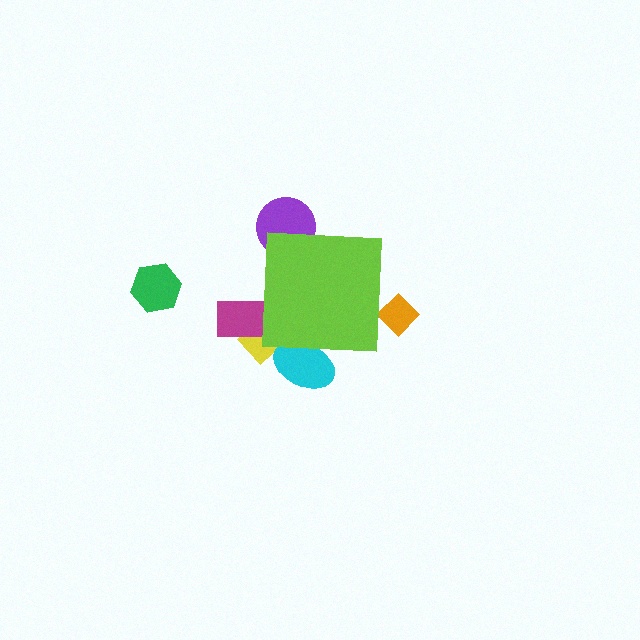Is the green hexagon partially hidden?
No, the green hexagon is fully visible.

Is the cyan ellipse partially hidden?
Yes, the cyan ellipse is partially hidden behind the lime square.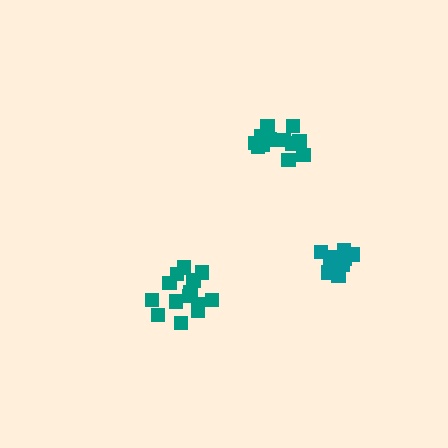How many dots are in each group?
Group 1: 14 dots, Group 2: 11 dots, Group 3: 12 dots (37 total).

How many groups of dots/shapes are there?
There are 3 groups.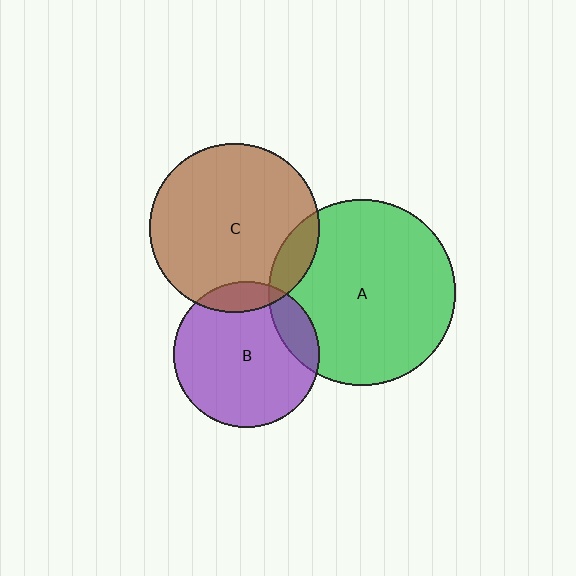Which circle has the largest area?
Circle A (green).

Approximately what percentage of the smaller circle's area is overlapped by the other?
Approximately 15%.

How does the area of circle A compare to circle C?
Approximately 1.2 times.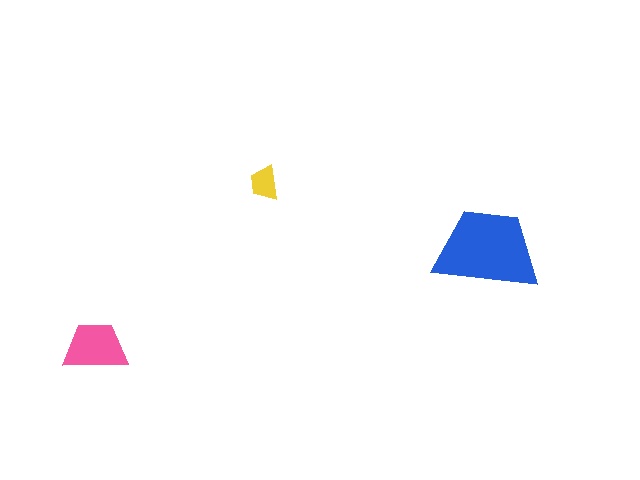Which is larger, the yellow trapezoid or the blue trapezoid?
The blue one.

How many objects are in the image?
There are 3 objects in the image.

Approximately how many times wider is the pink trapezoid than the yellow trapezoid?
About 2 times wider.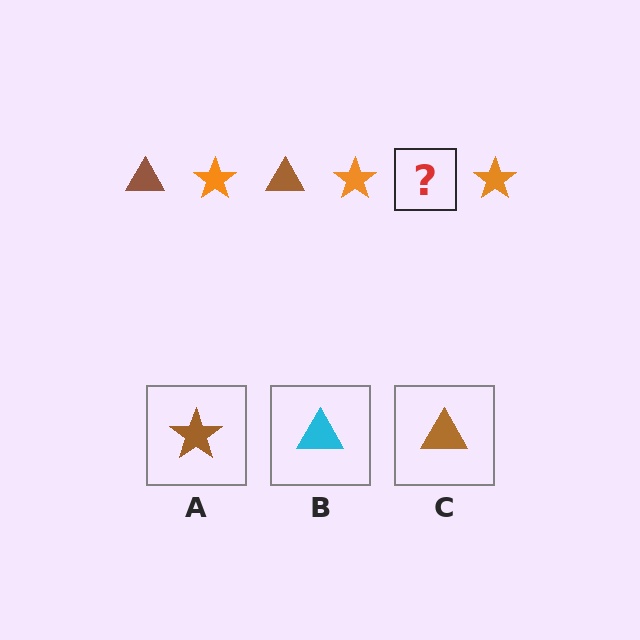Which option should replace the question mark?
Option C.